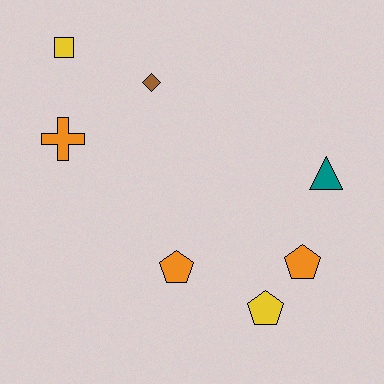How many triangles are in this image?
There is 1 triangle.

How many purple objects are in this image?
There are no purple objects.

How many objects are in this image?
There are 7 objects.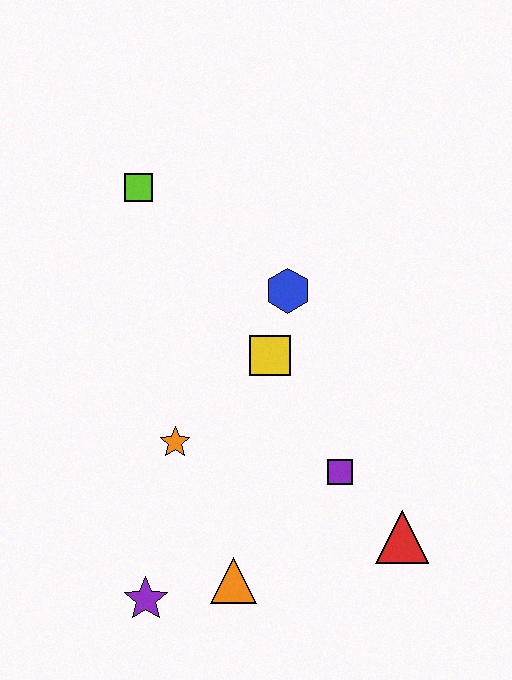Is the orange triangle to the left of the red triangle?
Yes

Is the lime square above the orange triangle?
Yes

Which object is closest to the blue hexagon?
The yellow square is closest to the blue hexagon.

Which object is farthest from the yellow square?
The purple star is farthest from the yellow square.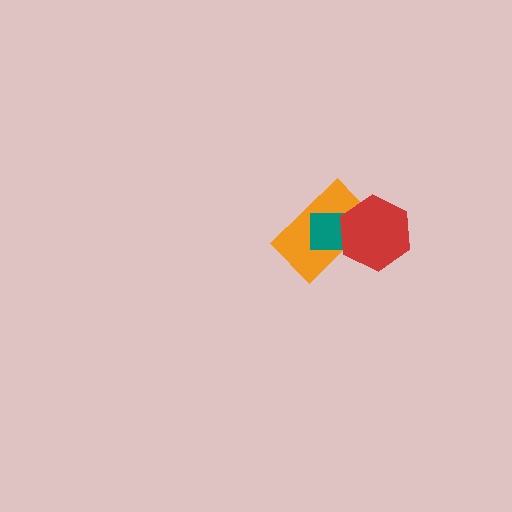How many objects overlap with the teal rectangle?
2 objects overlap with the teal rectangle.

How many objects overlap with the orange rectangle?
2 objects overlap with the orange rectangle.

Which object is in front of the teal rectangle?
The red hexagon is in front of the teal rectangle.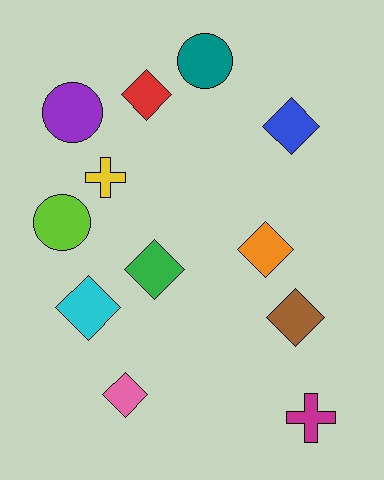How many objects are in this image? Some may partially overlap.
There are 12 objects.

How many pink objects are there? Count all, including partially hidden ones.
There is 1 pink object.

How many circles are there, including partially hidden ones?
There are 3 circles.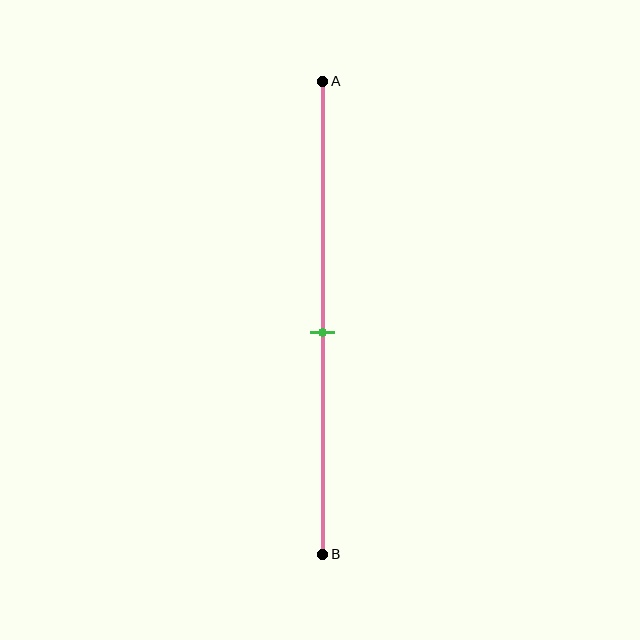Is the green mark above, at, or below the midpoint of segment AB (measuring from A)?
The green mark is below the midpoint of segment AB.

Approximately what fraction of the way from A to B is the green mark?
The green mark is approximately 55% of the way from A to B.